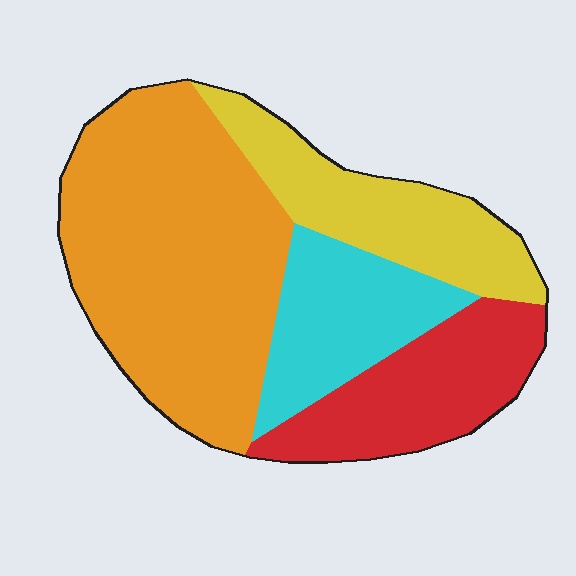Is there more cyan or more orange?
Orange.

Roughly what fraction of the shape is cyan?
Cyan covers 17% of the shape.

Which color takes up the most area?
Orange, at roughly 45%.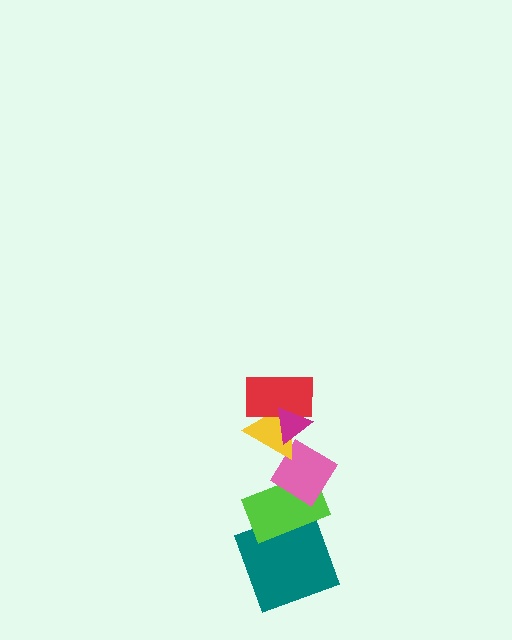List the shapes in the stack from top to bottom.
From top to bottom: the magenta triangle, the red rectangle, the yellow triangle, the pink diamond, the lime rectangle, the teal square.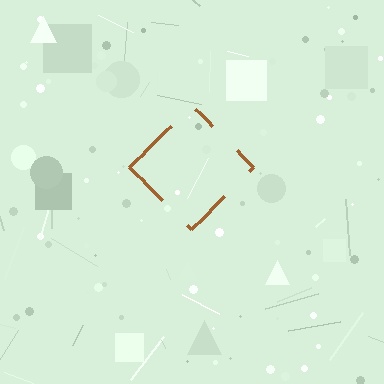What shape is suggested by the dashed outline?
The dashed outline suggests a diamond.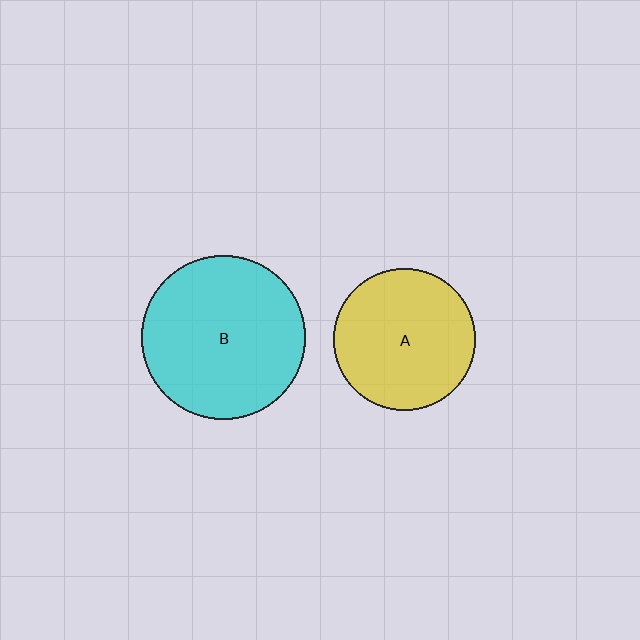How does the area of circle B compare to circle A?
Approximately 1.3 times.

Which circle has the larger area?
Circle B (cyan).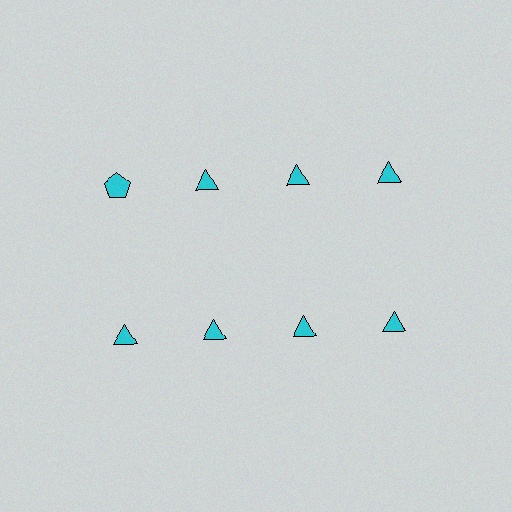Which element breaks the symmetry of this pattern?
The cyan pentagon in the top row, leftmost column breaks the symmetry. All other shapes are cyan triangles.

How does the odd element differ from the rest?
It has a different shape: pentagon instead of triangle.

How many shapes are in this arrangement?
There are 8 shapes arranged in a grid pattern.